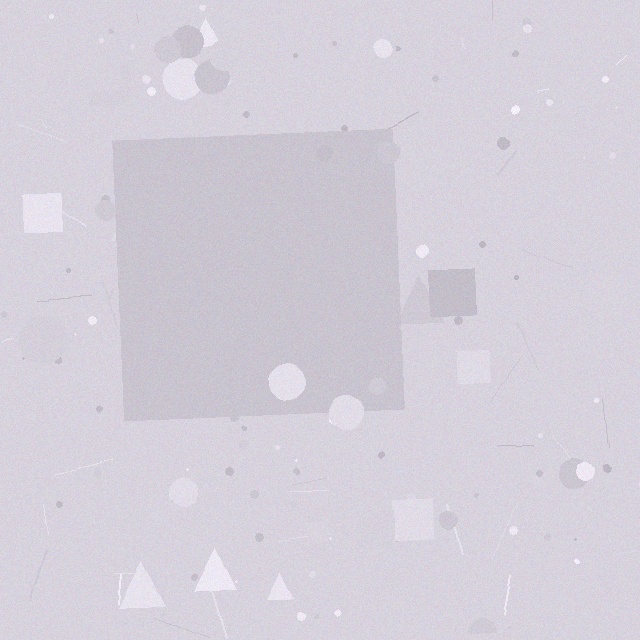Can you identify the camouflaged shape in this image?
The camouflaged shape is a square.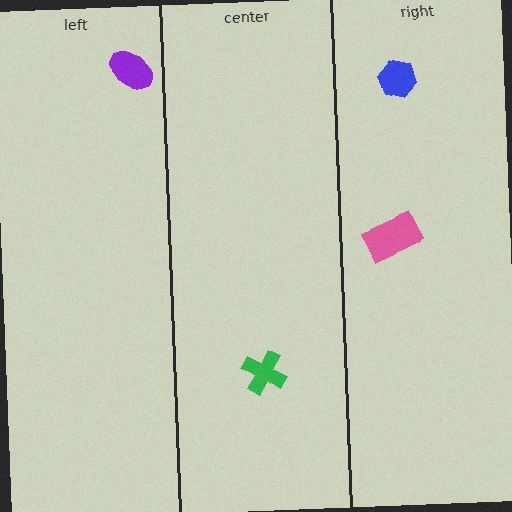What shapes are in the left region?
The purple ellipse.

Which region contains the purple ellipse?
The left region.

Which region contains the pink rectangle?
The right region.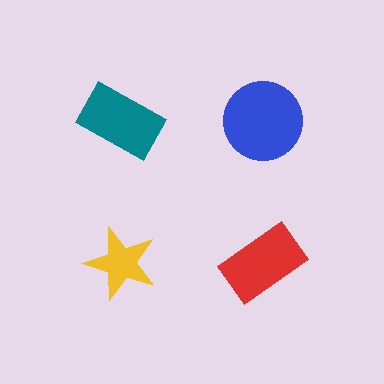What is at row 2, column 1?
A yellow star.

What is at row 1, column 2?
A blue circle.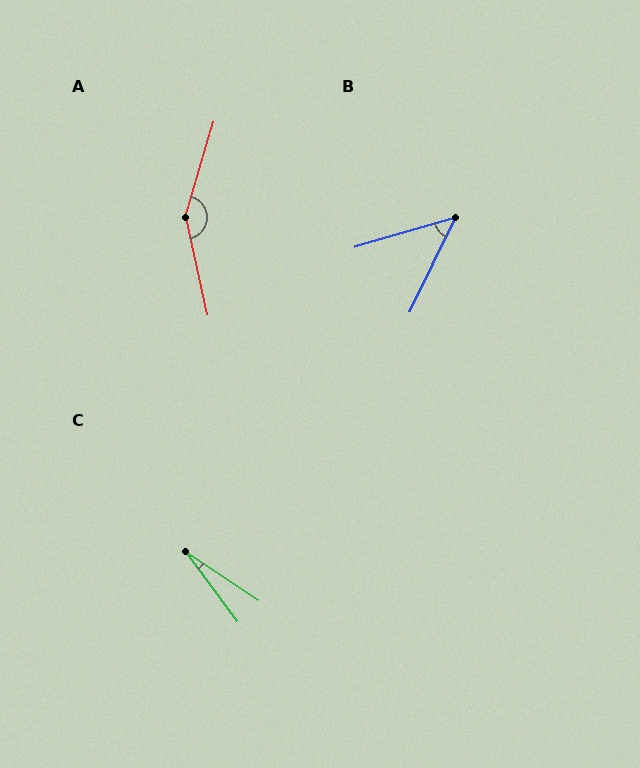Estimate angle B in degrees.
Approximately 48 degrees.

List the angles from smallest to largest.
C (20°), B (48°), A (151°).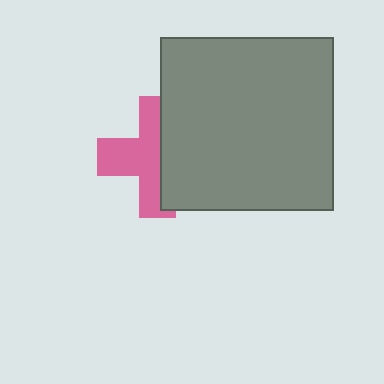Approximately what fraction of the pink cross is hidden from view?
Roughly 46% of the pink cross is hidden behind the gray square.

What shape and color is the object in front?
The object in front is a gray square.